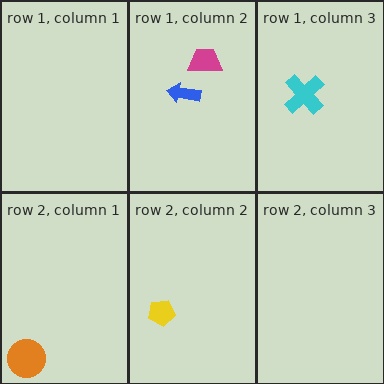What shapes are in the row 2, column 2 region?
The yellow pentagon.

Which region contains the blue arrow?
The row 1, column 2 region.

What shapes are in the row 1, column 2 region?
The blue arrow, the magenta trapezoid.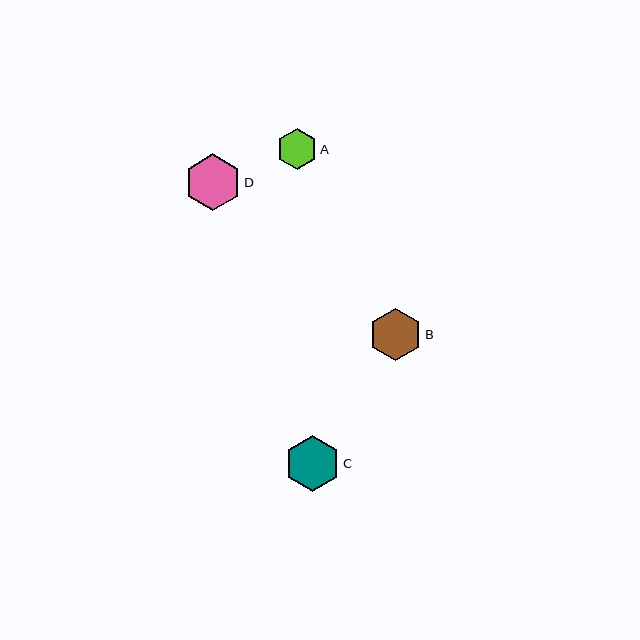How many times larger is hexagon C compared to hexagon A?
Hexagon C is approximately 1.4 times the size of hexagon A.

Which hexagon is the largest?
Hexagon D is the largest with a size of approximately 57 pixels.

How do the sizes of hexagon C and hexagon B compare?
Hexagon C and hexagon B are approximately the same size.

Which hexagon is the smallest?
Hexagon A is the smallest with a size of approximately 40 pixels.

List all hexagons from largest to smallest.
From largest to smallest: D, C, B, A.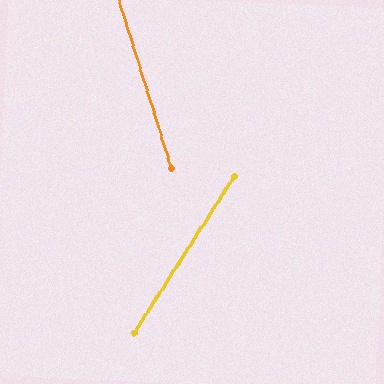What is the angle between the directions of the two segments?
Approximately 50 degrees.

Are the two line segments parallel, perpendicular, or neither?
Neither parallel nor perpendicular — they differ by about 50°.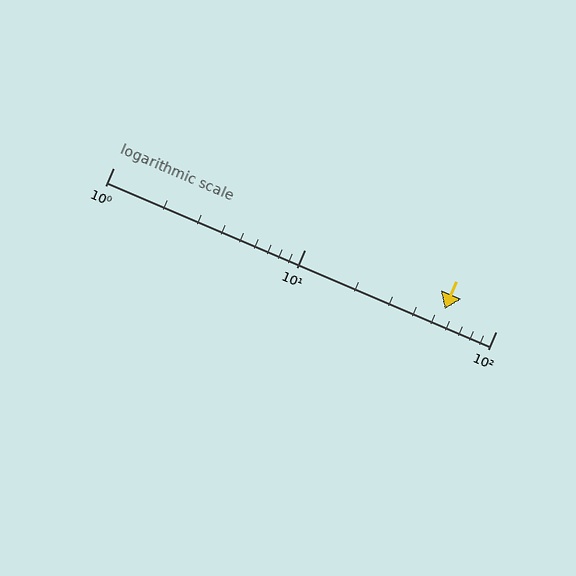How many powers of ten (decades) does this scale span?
The scale spans 2 decades, from 1 to 100.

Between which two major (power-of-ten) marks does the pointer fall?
The pointer is between 10 and 100.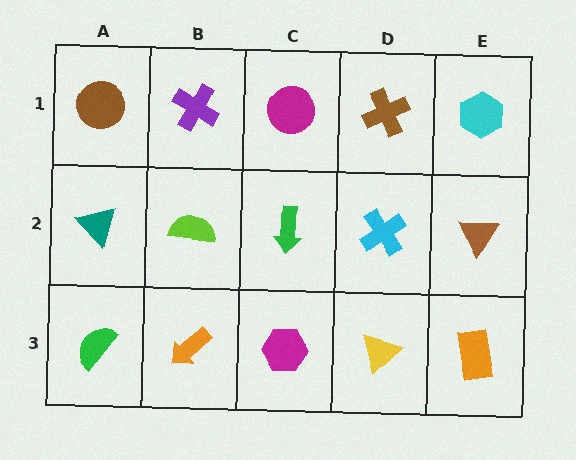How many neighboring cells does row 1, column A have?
2.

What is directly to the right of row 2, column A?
A lime semicircle.